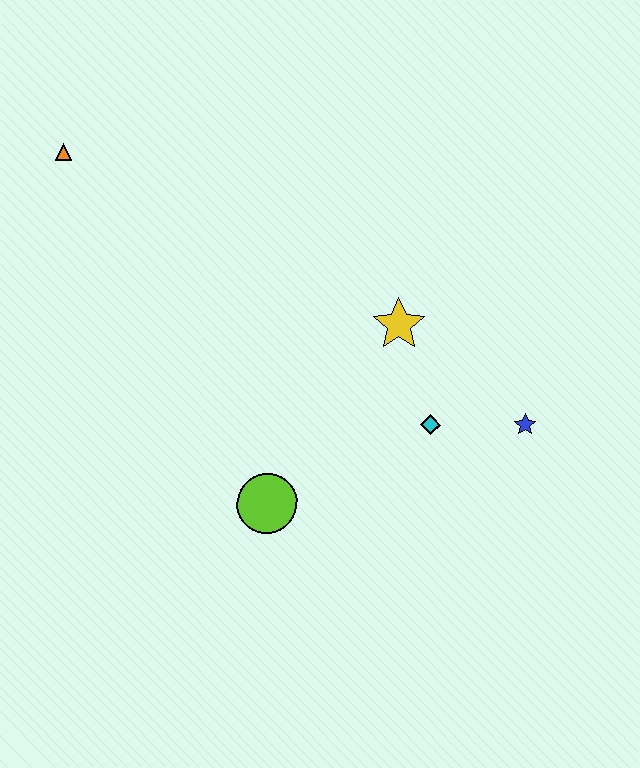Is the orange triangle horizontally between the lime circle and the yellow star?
No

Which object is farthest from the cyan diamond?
The orange triangle is farthest from the cyan diamond.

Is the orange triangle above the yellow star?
Yes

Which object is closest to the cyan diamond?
The blue star is closest to the cyan diamond.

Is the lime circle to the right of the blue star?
No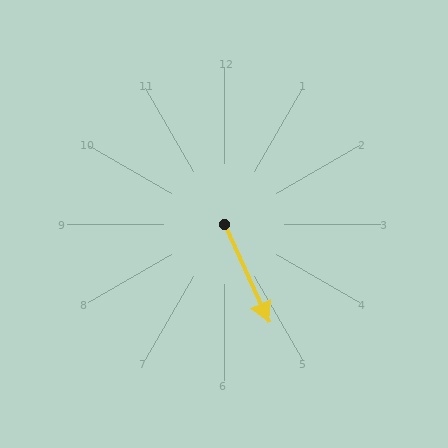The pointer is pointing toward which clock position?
Roughly 5 o'clock.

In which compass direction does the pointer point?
Southeast.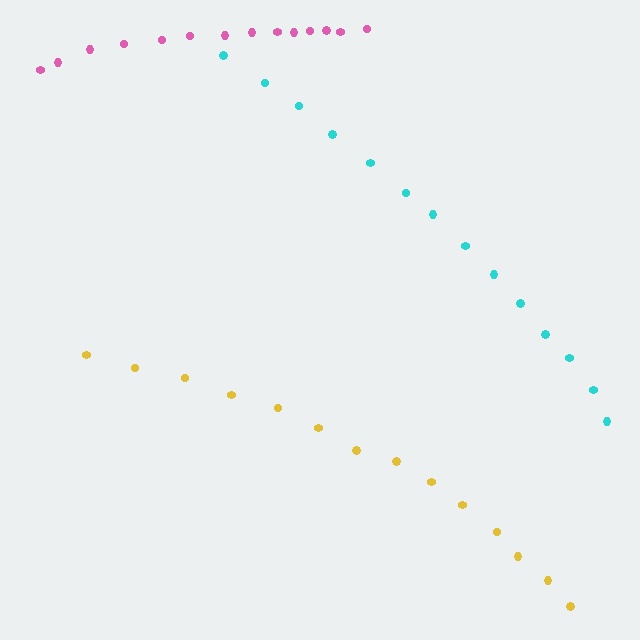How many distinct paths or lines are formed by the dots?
There are 3 distinct paths.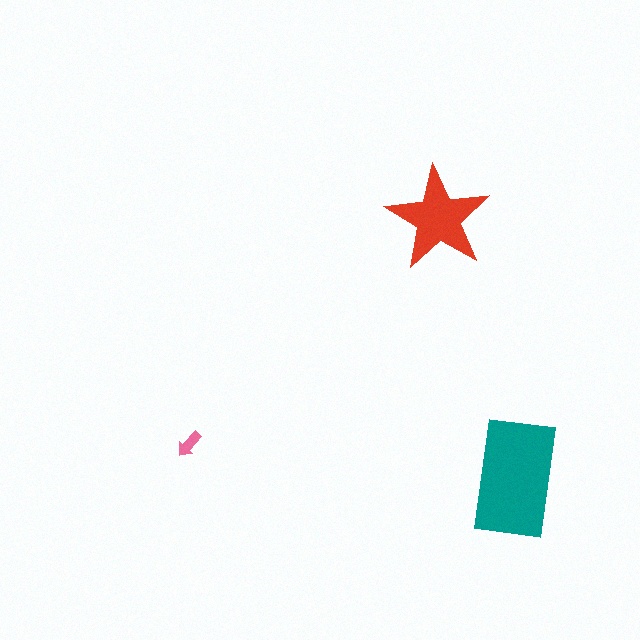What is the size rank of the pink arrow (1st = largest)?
3rd.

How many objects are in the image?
There are 3 objects in the image.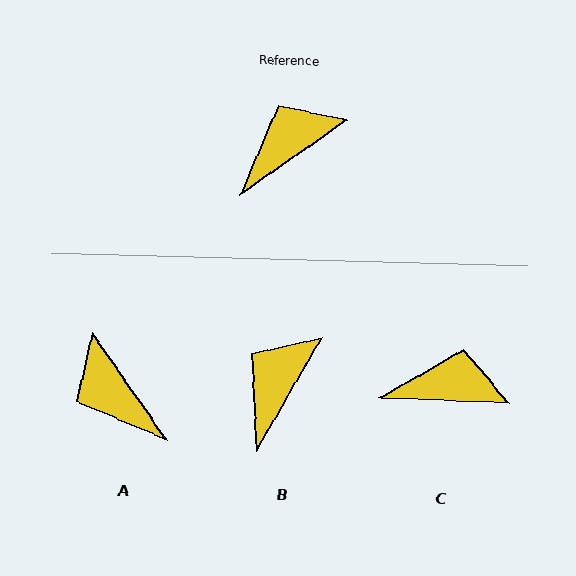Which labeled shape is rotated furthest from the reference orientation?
A, about 90 degrees away.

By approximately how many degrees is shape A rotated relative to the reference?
Approximately 90 degrees counter-clockwise.